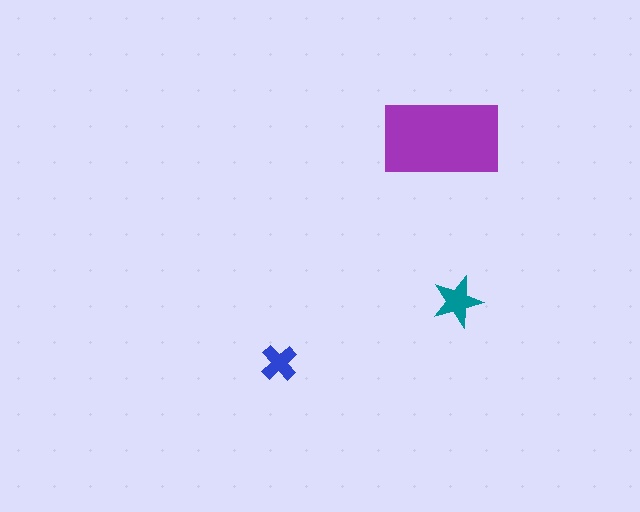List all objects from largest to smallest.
The purple rectangle, the teal star, the blue cross.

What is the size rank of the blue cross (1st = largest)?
3rd.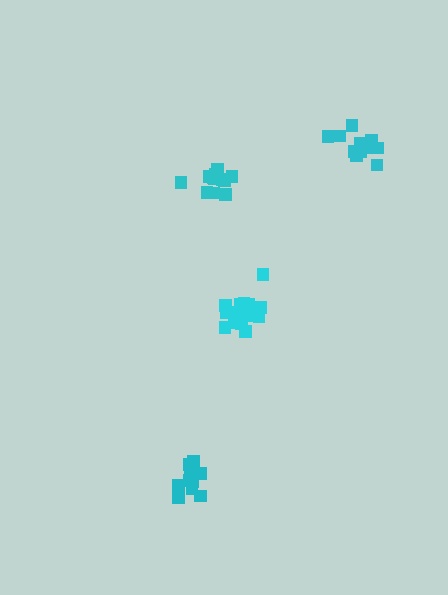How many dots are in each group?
Group 1: 15 dots, Group 2: 11 dots, Group 3: 17 dots, Group 4: 11 dots (54 total).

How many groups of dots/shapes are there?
There are 4 groups.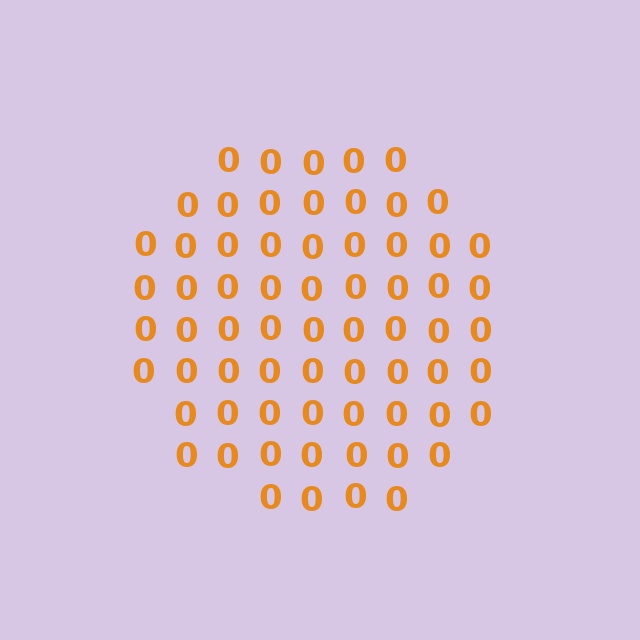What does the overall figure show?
The overall figure shows a circle.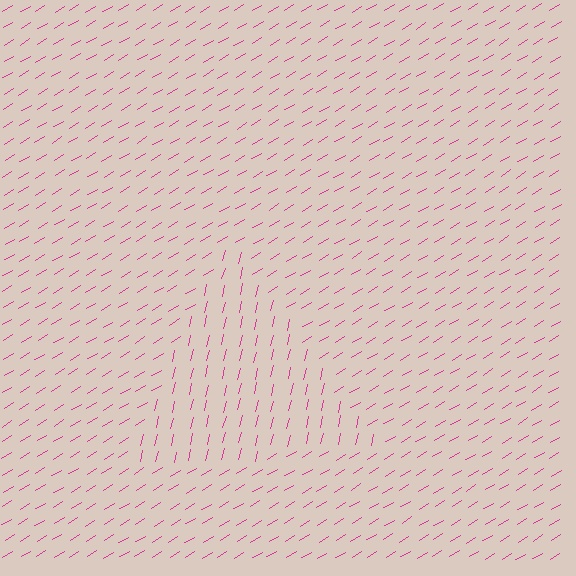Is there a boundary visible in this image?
Yes, there is a texture boundary formed by a change in line orientation.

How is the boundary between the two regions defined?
The boundary is defined purely by a change in line orientation (approximately 45 degrees difference). All lines are the same color and thickness.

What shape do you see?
I see a triangle.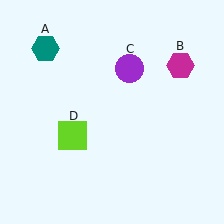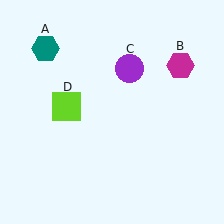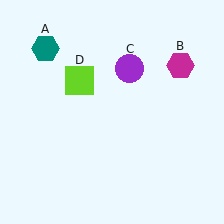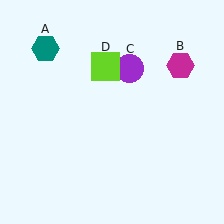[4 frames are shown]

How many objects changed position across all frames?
1 object changed position: lime square (object D).